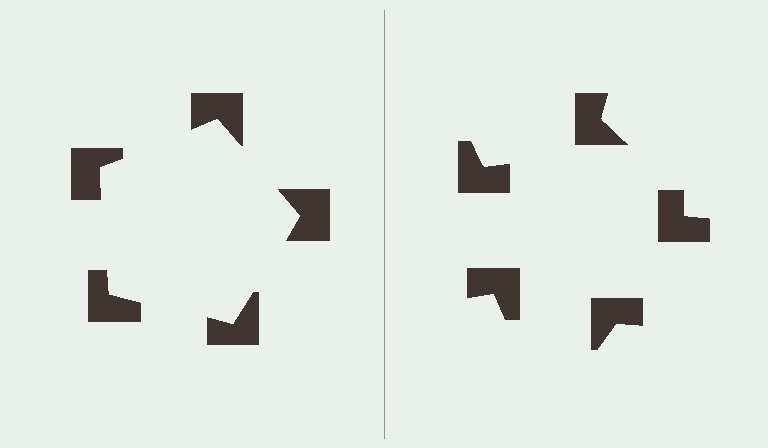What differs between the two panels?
The notched squares are positioned identically on both sides; only the wedge orientations differ. On the left they align to a pentagon; on the right they are misaligned.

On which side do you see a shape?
An illusory pentagon appears on the left side. On the right side the wedge cuts are rotated, so no coherent shape forms.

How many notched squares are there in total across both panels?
10 — 5 on each side.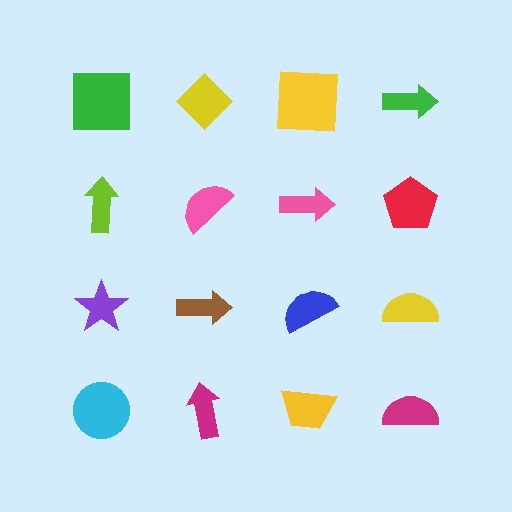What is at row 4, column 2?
A magenta arrow.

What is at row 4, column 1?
A cyan circle.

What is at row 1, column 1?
A green square.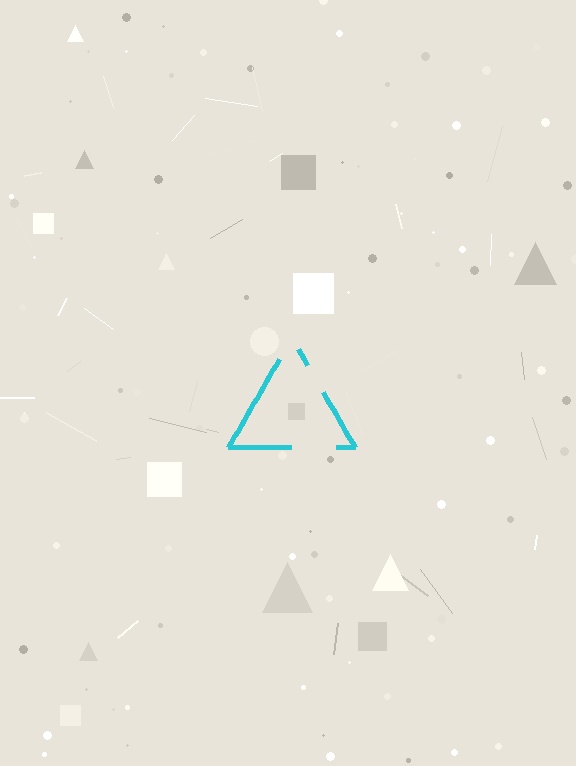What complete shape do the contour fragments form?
The contour fragments form a triangle.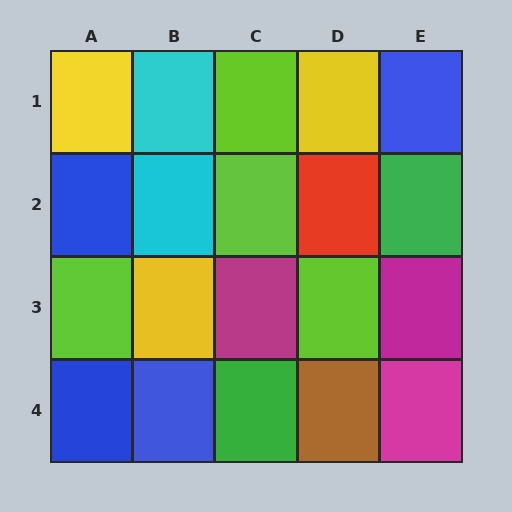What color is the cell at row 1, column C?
Lime.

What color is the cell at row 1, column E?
Blue.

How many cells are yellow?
3 cells are yellow.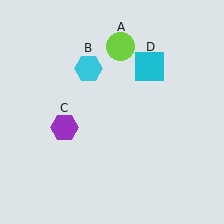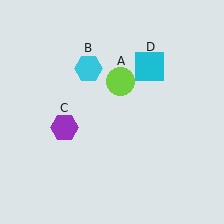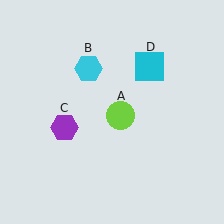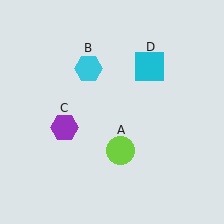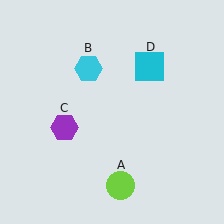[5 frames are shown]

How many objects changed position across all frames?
1 object changed position: lime circle (object A).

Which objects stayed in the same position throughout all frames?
Cyan hexagon (object B) and purple hexagon (object C) and cyan square (object D) remained stationary.